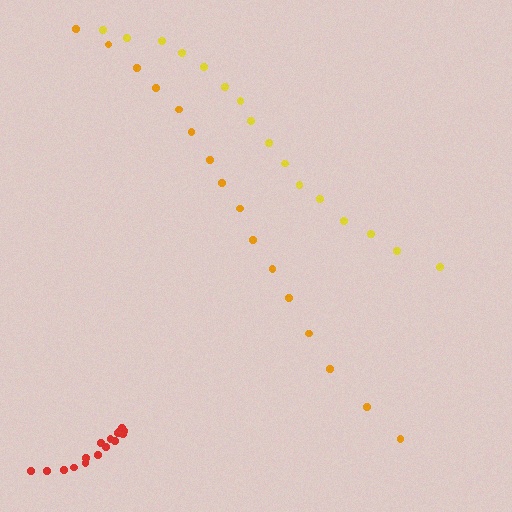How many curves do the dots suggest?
There are 3 distinct paths.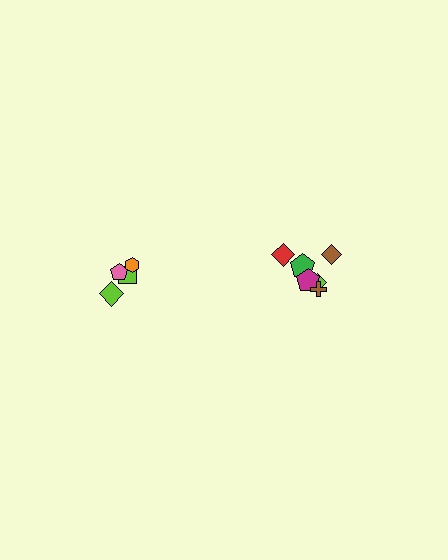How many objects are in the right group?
There are 6 objects.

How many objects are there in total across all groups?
There are 10 objects.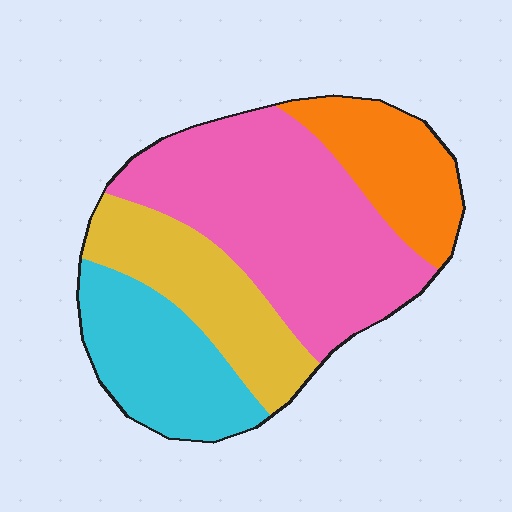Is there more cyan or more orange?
Cyan.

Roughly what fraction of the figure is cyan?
Cyan takes up about one fifth (1/5) of the figure.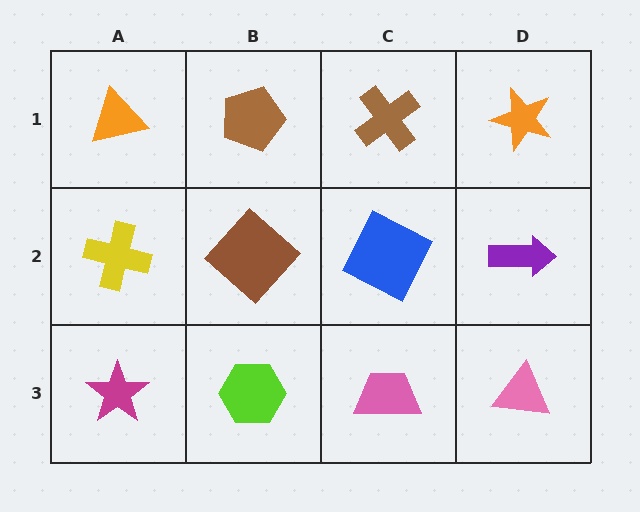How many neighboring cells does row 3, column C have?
3.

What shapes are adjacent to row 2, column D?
An orange star (row 1, column D), a pink triangle (row 3, column D), a blue square (row 2, column C).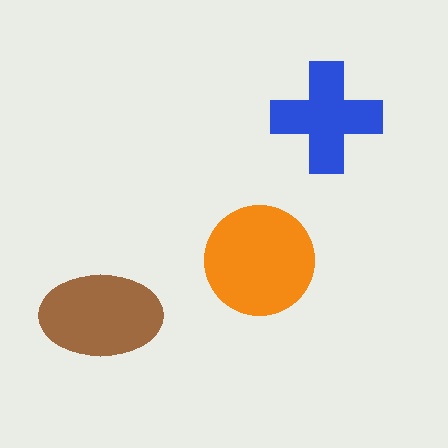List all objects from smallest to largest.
The blue cross, the brown ellipse, the orange circle.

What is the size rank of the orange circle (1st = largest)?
1st.